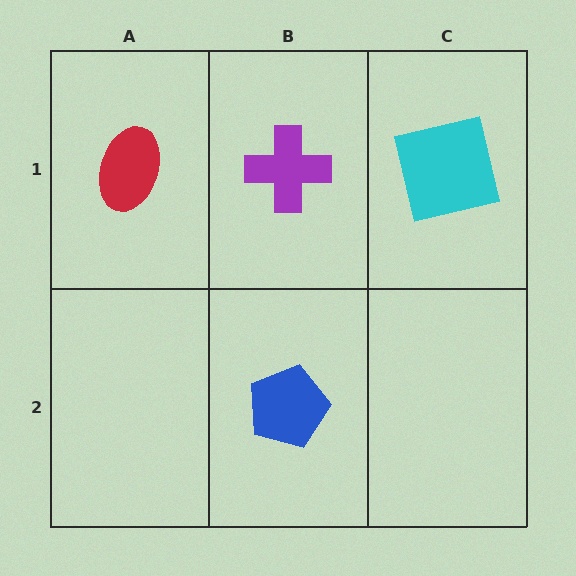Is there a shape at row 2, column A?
No, that cell is empty.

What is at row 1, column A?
A red ellipse.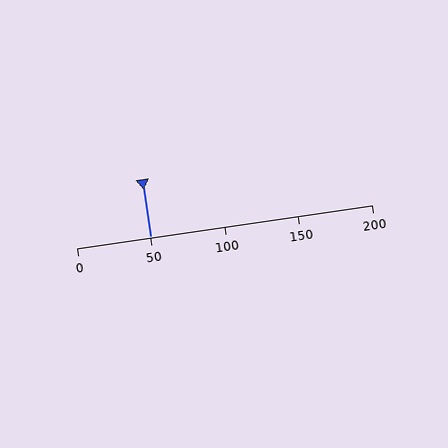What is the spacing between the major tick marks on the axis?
The major ticks are spaced 50 apart.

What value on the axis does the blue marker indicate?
The marker indicates approximately 50.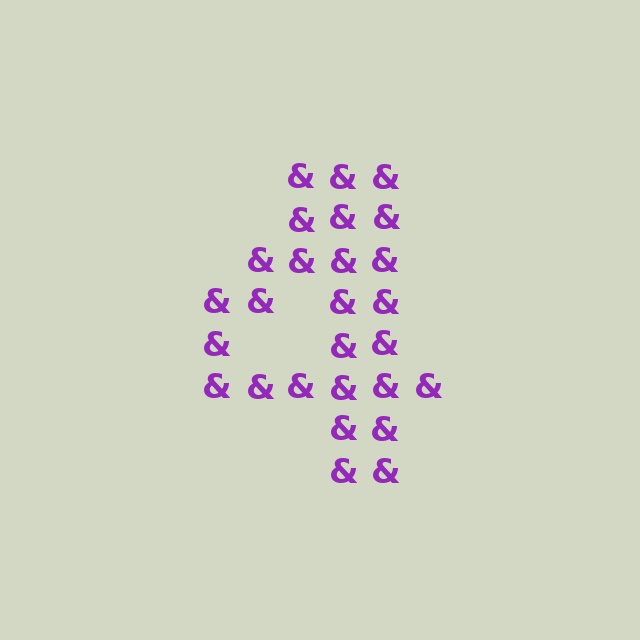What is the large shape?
The large shape is the digit 4.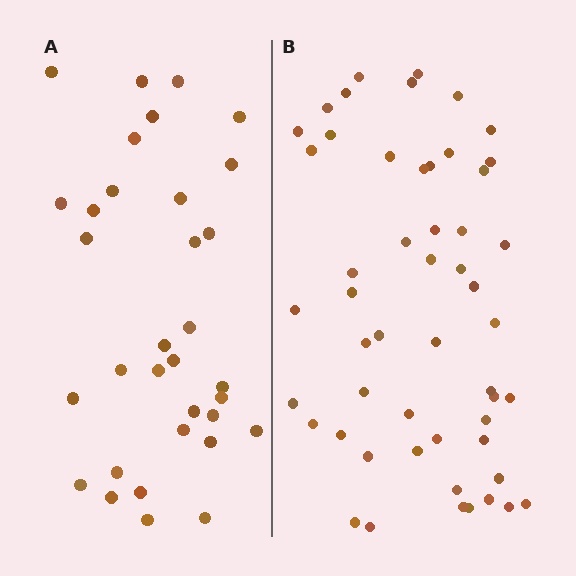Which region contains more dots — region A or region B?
Region B (the right region) has more dots.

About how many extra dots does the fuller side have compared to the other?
Region B has approximately 20 more dots than region A.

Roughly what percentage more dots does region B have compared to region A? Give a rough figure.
About 60% more.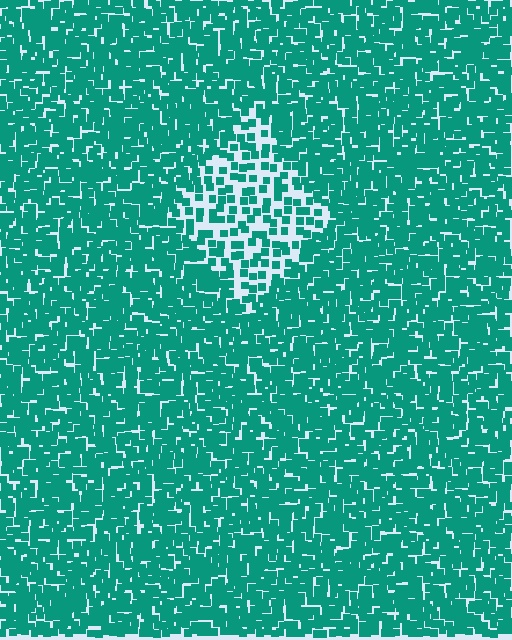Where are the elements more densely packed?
The elements are more densely packed outside the diamond boundary.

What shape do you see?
I see a diamond.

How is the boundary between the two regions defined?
The boundary is defined by a change in element density (approximately 2.2x ratio). All elements are the same color, size, and shape.